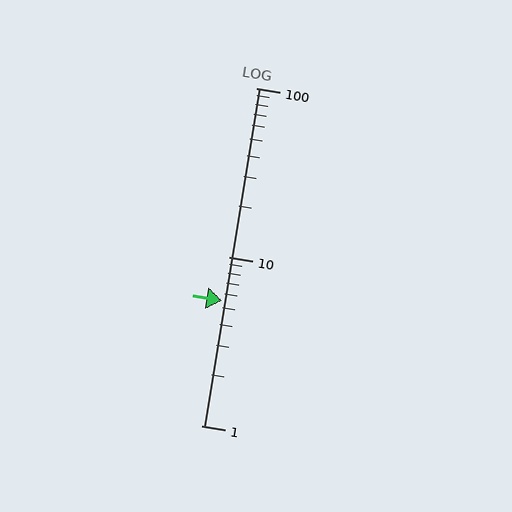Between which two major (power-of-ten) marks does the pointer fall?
The pointer is between 1 and 10.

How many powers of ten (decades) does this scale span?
The scale spans 2 decades, from 1 to 100.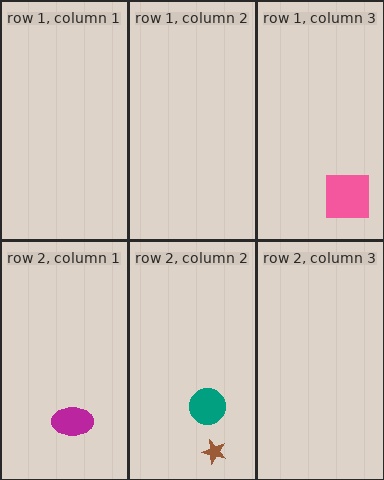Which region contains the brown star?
The row 2, column 2 region.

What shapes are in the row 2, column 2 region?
The teal circle, the brown star.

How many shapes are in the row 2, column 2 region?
2.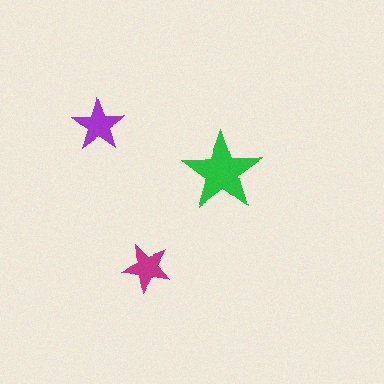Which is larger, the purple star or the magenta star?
The purple one.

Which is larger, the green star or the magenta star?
The green one.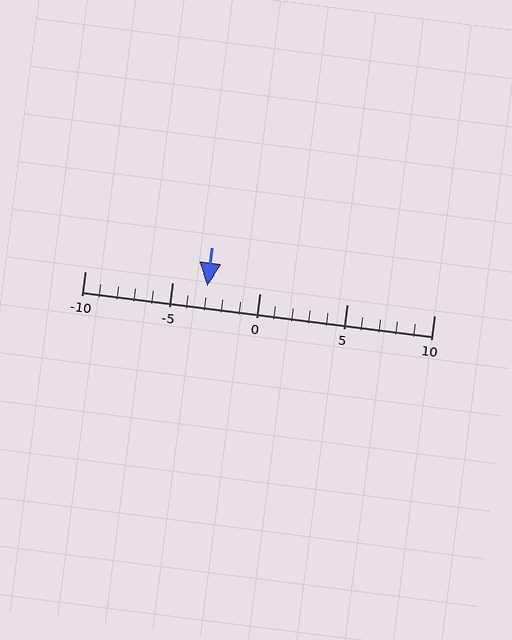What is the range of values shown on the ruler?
The ruler shows values from -10 to 10.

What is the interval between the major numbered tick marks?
The major tick marks are spaced 5 units apart.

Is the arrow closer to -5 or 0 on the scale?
The arrow is closer to -5.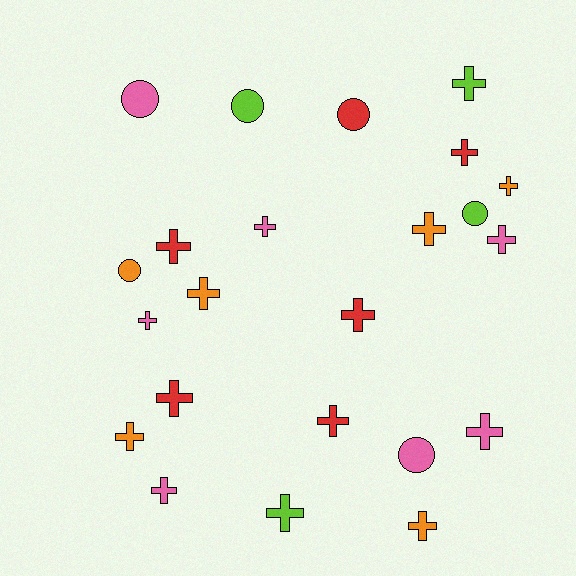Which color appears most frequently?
Pink, with 7 objects.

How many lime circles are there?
There are 2 lime circles.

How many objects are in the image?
There are 23 objects.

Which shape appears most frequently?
Cross, with 17 objects.